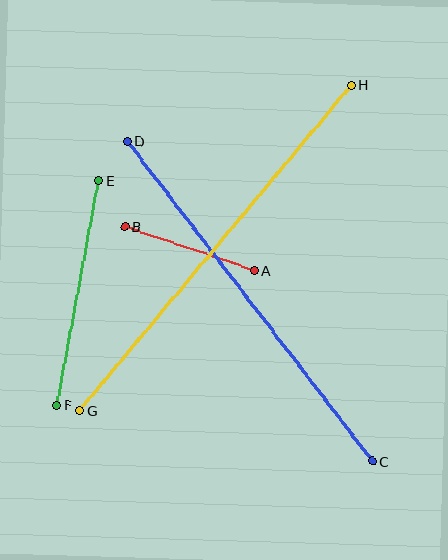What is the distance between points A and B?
The distance is approximately 137 pixels.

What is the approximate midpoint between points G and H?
The midpoint is at approximately (215, 248) pixels.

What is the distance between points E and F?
The distance is approximately 229 pixels.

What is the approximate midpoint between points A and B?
The midpoint is at approximately (190, 249) pixels.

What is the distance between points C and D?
The distance is approximately 403 pixels.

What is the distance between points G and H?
The distance is approximately 424 pixels.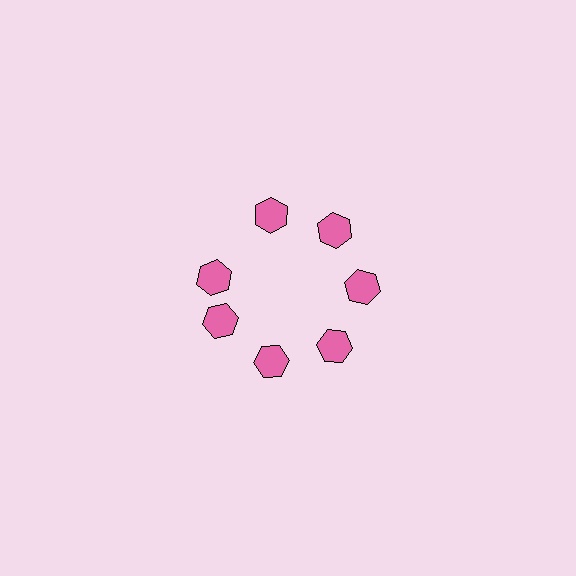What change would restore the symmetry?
The symmetry would be restored by rotating it back into even spacing with its neighbors so that all 7 hexagons sit at equal angles and equal distance from the center.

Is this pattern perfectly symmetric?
No. The 7 pink hexagons are arranged in a ring, but one element near the 10 o'clock position is rotated out of alignment along the ring, breaking the 7-fold rotational symmetry.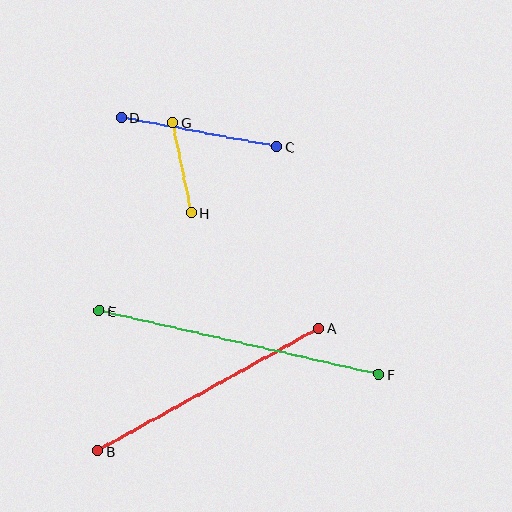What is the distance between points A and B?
The distance is approximately 253 pixels.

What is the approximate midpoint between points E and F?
The midpoint is at approximately (239, 343) pixels.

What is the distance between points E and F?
The distance is approximately 287 pixels.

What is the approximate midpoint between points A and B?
The midpoint is at approximately (208, 389) pixels.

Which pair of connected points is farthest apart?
Points E and F are farthest apart.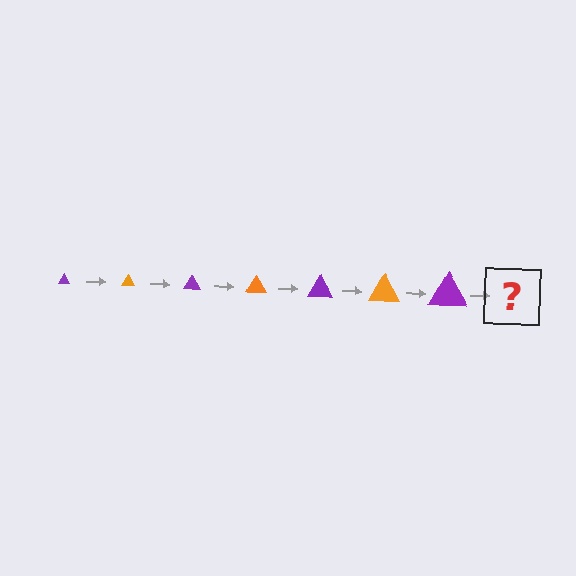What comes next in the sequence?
The next element should be an orange triangle, larger than the previous one.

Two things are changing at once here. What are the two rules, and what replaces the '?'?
The two rules are that the triangle grows larger each step and the color cycles through purple and orange. The '?' should be an orange triangle, larger than the previous one.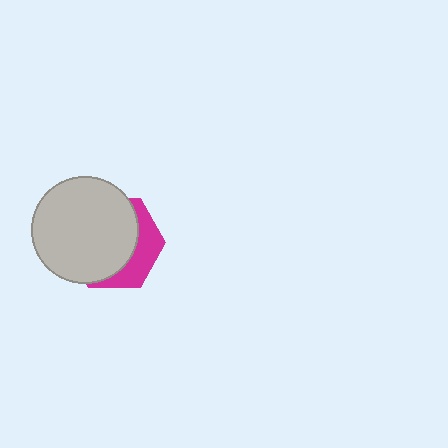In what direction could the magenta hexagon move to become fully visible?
The magenta hexagon could move toward the lower-right. That would shift it out from behind the light gray circle entirely.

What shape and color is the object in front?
The object in front is a light gray circle.